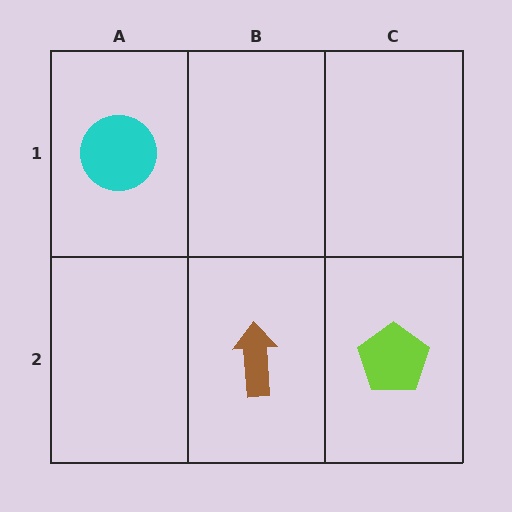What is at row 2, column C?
A lime pentagon.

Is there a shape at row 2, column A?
No, that cell is empty.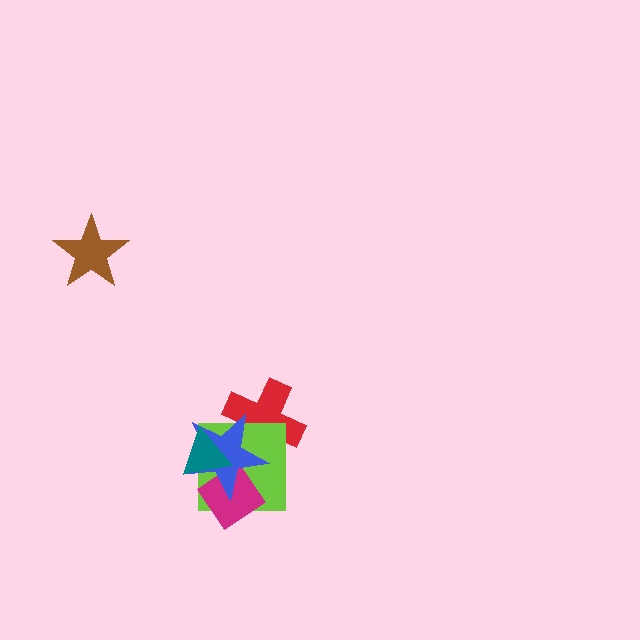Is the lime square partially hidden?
Yes, it is partially covered by another shape.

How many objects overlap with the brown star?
0 objects overlap with the brown star.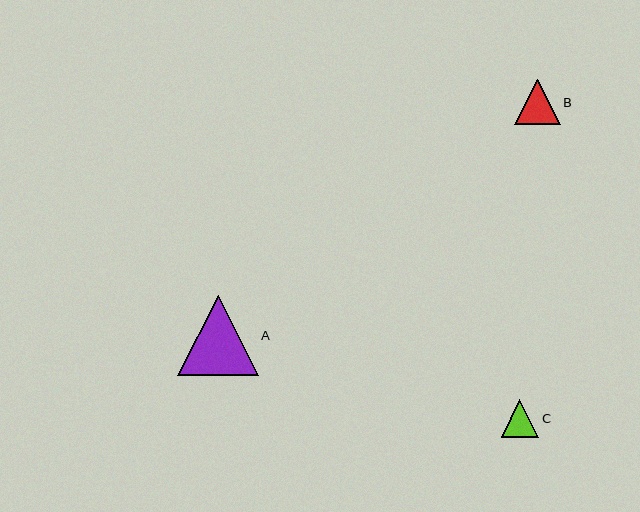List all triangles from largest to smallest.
From largest to smallest: A, B, C.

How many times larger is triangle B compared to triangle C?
Triangle B is approximately 1.2 times the size of triangle C.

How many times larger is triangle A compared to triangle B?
Triangle A is approximately 1.8 times the size of triangle B.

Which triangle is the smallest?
Triangle C is the smallest with a size of approximately 38 pixels.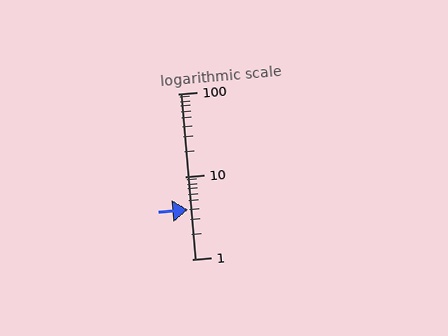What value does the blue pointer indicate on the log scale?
The pointer indicates approximately 3.9.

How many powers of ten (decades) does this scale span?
The scale spans 2 decades, from 1 to 100.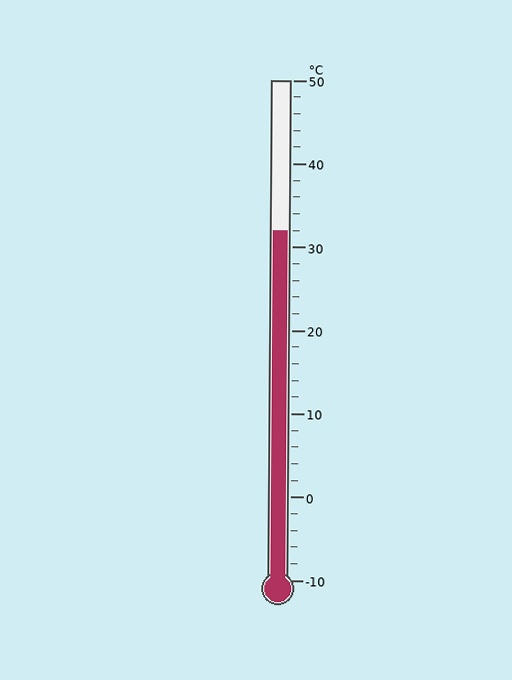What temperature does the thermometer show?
The thermometer shows approximately 32°C.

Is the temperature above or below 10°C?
The temperature is above 10°C.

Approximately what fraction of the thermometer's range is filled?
The thermometer is filled to approximately 70% of its range.